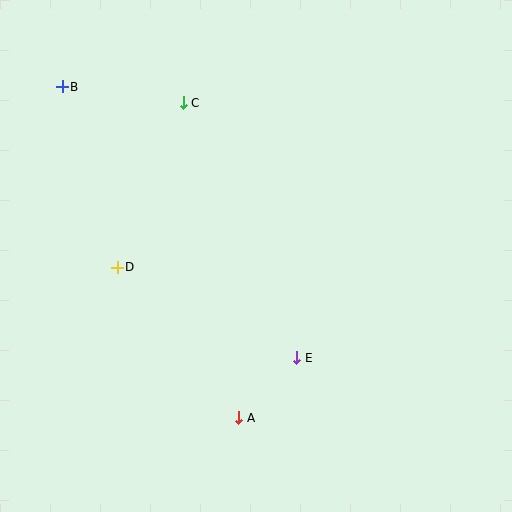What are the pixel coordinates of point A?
Point A is at (239, 418).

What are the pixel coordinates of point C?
Point C is at (183, 103).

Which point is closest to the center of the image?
Point E at (297, 358) is closest to the center.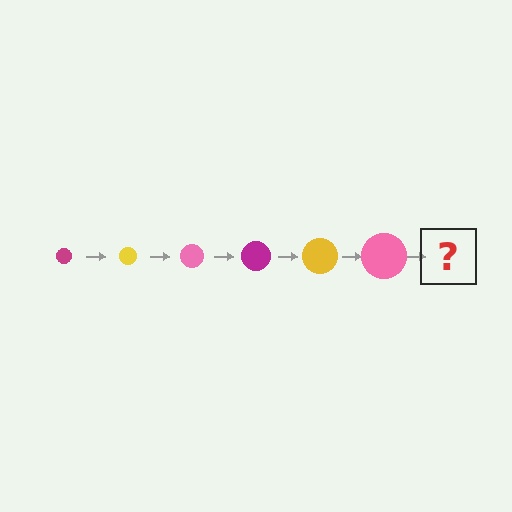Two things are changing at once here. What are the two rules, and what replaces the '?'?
The two rules are that the circle grows larger each step and the color cycles through magenta, yellow, and pink. The '?' should be a magenta circle, larger than the previous one.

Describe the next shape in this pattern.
It should be a magenta circle, larger than the previous one.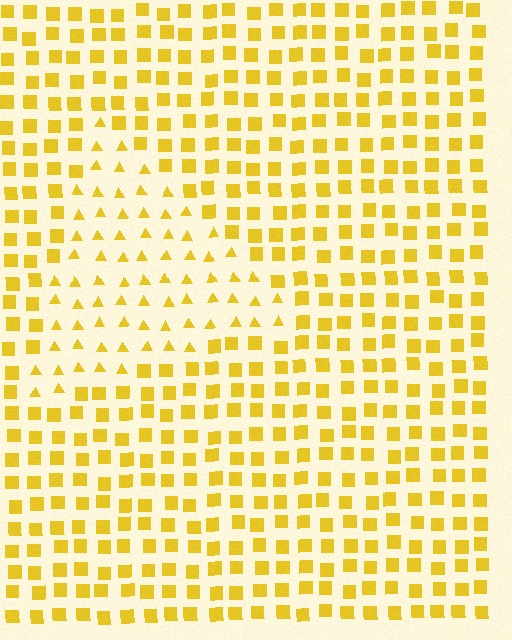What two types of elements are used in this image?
The image uses triangles inside the triangle region and squares outside it.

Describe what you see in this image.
The image is filled with small yellow elements arranged in a uniform grid. A triangle-shaped region contains triangles, while the surrounding area contains squares. The boundary is defined purely by the change in element shape.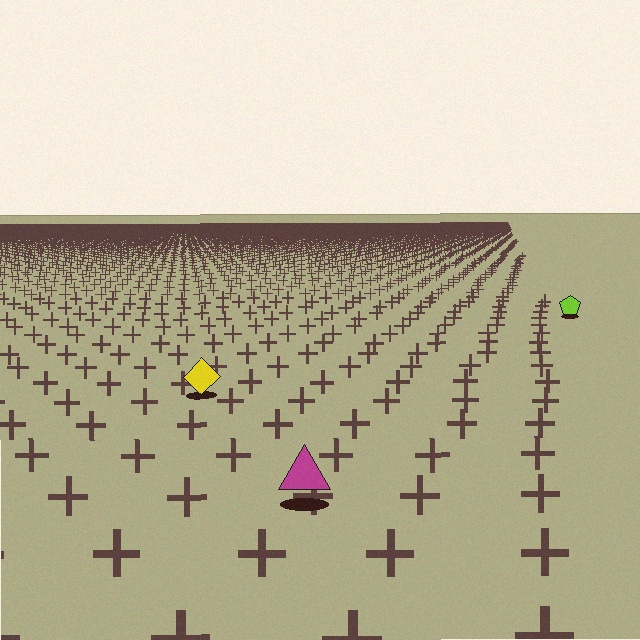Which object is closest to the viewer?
The magenta triangle is closest. The texture marks near it are larger and more spread out.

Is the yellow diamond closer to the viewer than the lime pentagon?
Yes. The yellow diamond is closer — you can tell from the texture gradient: the ground texture is coarser near it.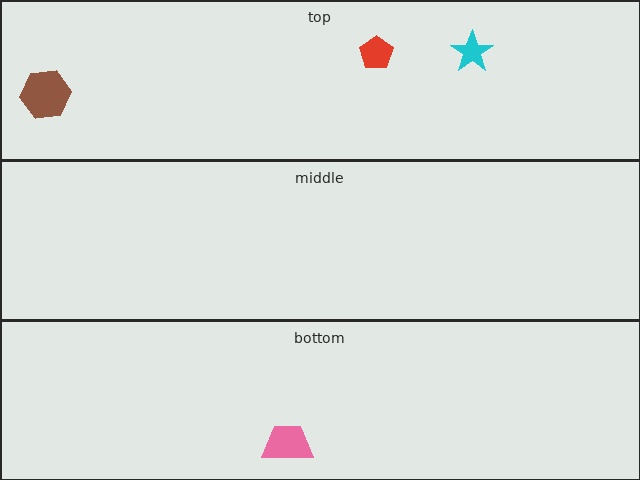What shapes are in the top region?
The brown hexagon, the cyan star, the red pentagon.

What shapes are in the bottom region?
The pink trapezoid.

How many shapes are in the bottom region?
1.